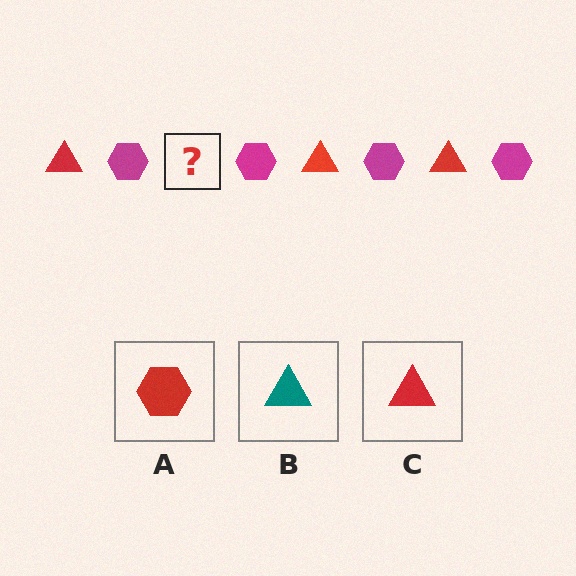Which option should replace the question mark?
Option C.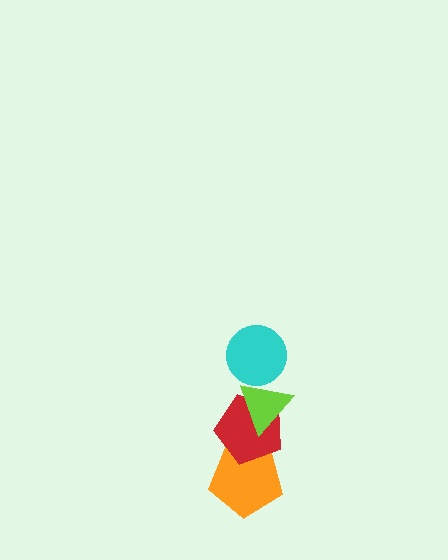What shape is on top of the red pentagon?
The lime triangle is on top of the red pentagon.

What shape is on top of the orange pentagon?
The red pentagon is on top of the orange pentagon.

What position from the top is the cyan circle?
The cyan circle is 1st from the top.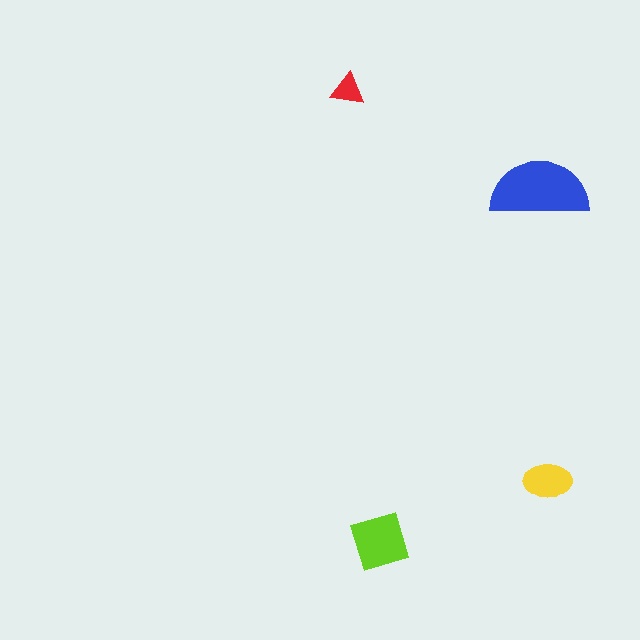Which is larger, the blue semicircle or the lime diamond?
The blue semicircle.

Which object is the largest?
The blue semicircle.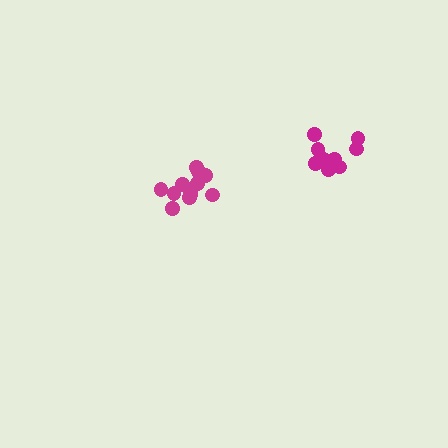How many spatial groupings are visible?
There are 2 spatial groupings.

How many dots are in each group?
Group 1: 12 dots, Group 2: 9 dots (21 total).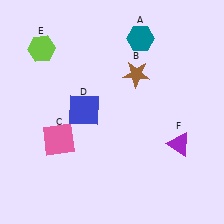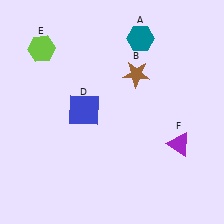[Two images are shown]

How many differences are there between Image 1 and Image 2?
There is 1 difference between the two images.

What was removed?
The pink square (C) was removed in Image 2.